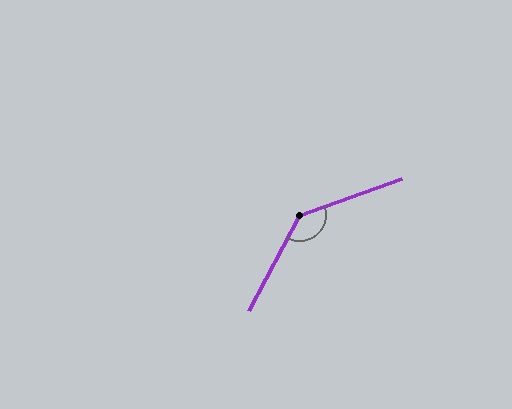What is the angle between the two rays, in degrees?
Approximately 138 degrees.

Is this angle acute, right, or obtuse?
It is obtuse.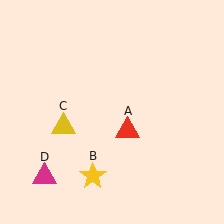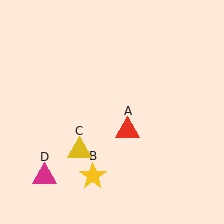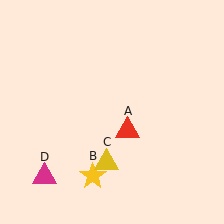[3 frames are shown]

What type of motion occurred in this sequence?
The yellow triangle (object C) rotated counterclockwise around the center of the scene.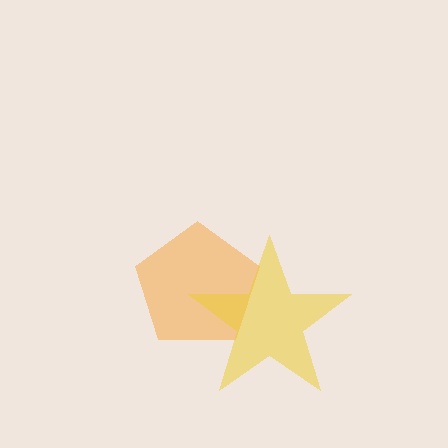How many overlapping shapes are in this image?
There are 2 overlapping shapes in the image.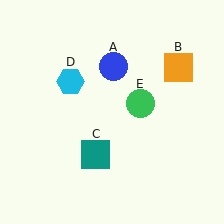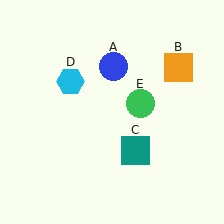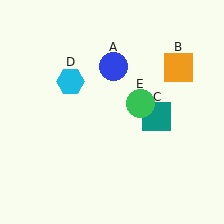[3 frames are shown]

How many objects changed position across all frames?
1 object changed position: teal square (object C).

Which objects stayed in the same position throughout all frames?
Blue circle (object A) and orange square (object B) and cyan hexagon (object D) and green circle (object E) remained stationary.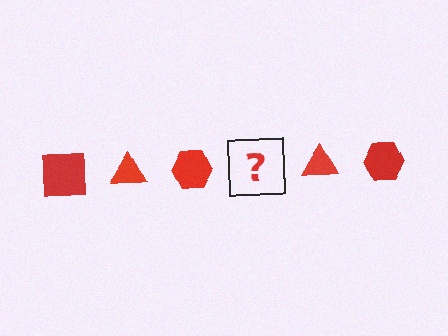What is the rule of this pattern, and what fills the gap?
The rule is that the pattern cycles through square, triangle, hexagon shapes in red. The gap should be filled with a red square.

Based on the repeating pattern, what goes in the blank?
The blank should be a red square.